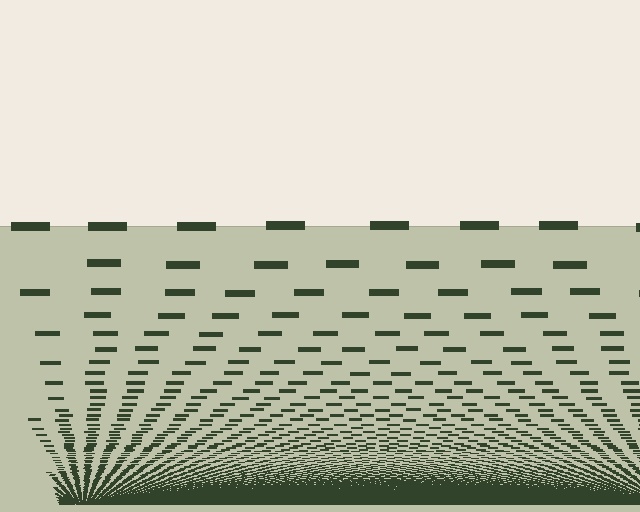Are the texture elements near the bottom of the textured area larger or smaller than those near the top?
Smaller. The gradient is inverted — elements near the bottom are smaller and denser.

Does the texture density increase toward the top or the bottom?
Density increases toward the bottom.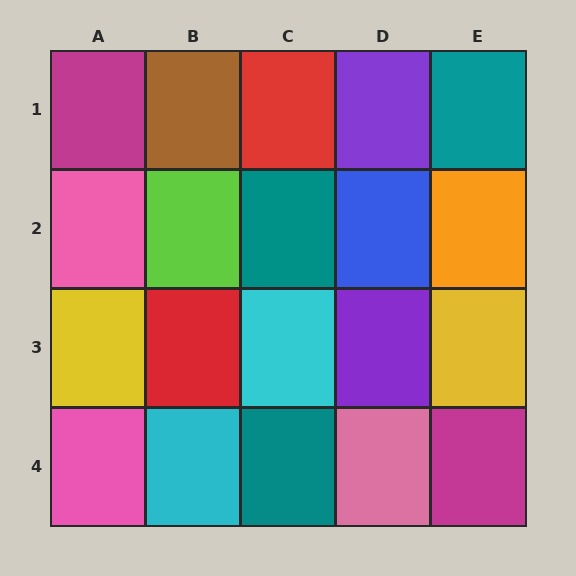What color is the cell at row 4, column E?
Magenta.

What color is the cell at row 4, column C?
Teal.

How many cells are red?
2 cells are red.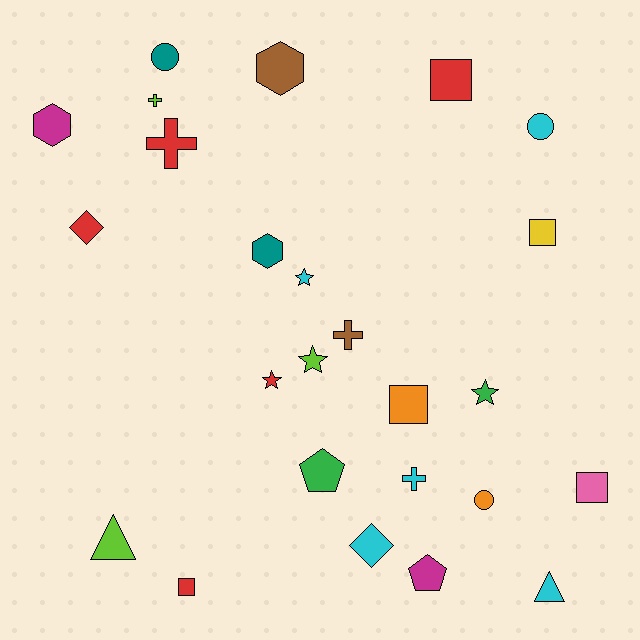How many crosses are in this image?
There are 4 crosses.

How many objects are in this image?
There are 25 objects.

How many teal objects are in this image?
There are 2 teal objects.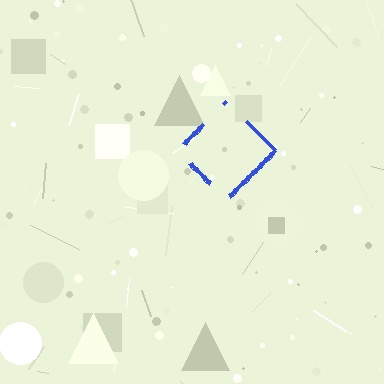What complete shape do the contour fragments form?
The contour fragments form a diamond.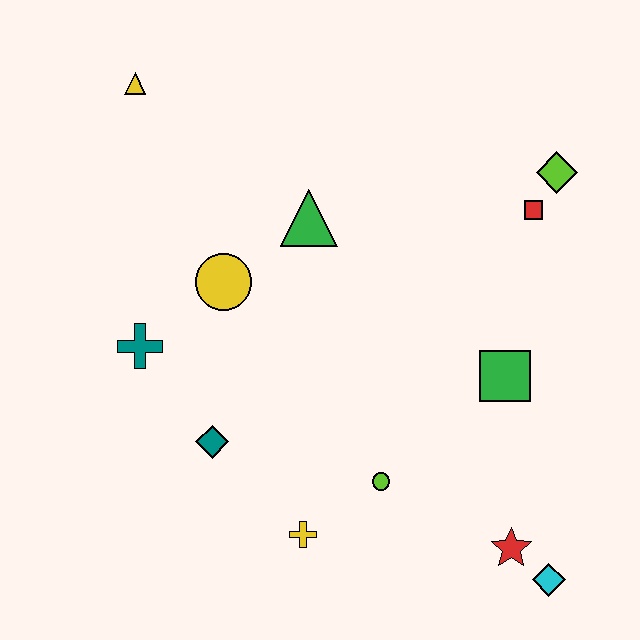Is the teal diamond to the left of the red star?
Yes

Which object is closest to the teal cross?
The yellow circle is closest to the teal cross.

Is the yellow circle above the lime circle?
Yes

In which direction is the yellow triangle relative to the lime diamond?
The yellow triangle is to the left of the lime diamond.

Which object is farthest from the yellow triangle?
The cyan diamond is farthest from the yellow triangle.